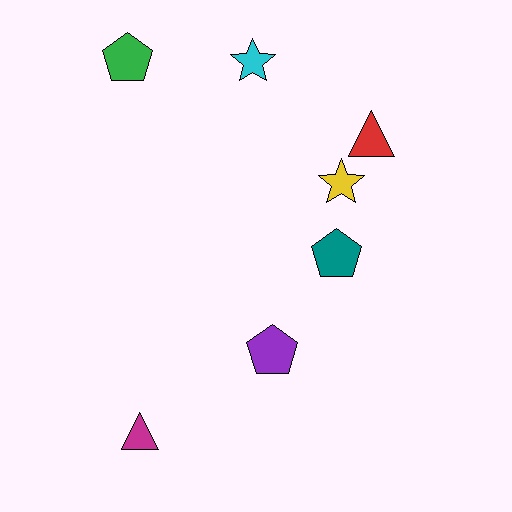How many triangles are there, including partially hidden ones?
There are 2 triangles.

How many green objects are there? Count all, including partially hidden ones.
There is 1 green object.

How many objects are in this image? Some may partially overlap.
There are 7 objects.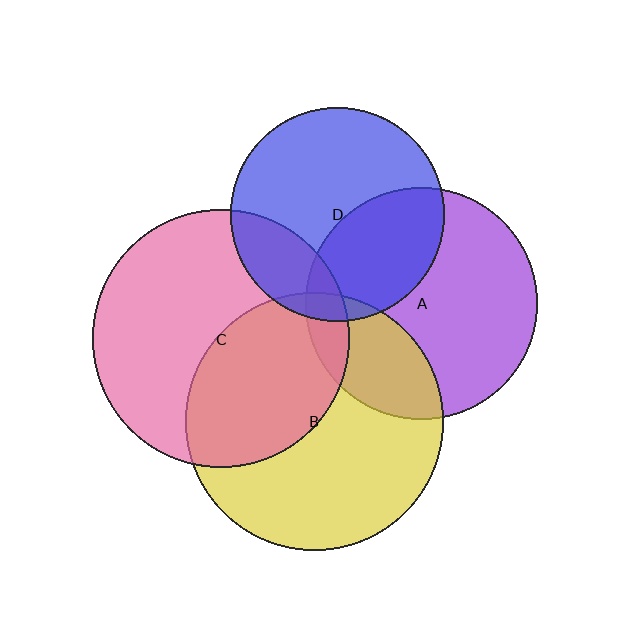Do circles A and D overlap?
Yes.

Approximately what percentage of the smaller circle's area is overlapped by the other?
Approximately 35%.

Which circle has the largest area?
Circle B (yellow).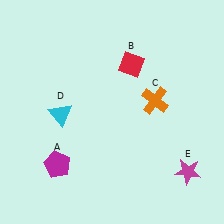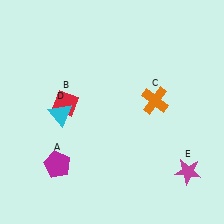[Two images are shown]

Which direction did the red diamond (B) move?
The red diamond (B) moved left.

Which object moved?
The red diamond (B) moved left.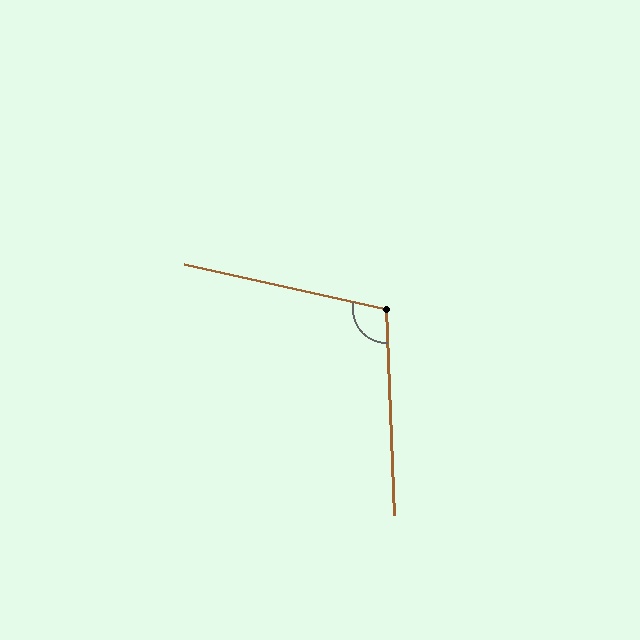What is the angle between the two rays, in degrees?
Approximately 104 degrees.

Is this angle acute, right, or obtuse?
It is obtuse.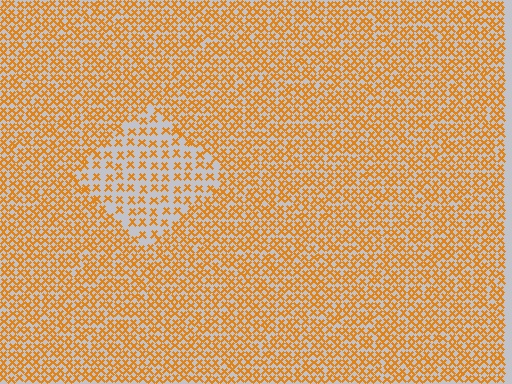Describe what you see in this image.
The image contains small orange elements arranged at two different densities. A diamond-shaped region is visible where the elements are less densely packed than the surrounding area.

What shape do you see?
I see a diamond.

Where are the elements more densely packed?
The elements are more densely packed outside the diamond boundary.